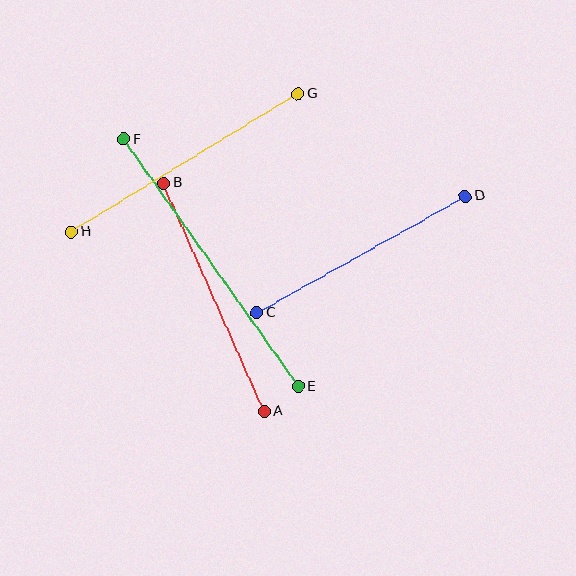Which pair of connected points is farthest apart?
Points E and F are farthest apart.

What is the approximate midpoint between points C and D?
The midpoint is at approximately (361, 254) pixels.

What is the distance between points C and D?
The distance is approximately 239 pixels.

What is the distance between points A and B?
The distance is approximately 249 pixels.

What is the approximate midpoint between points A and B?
The midpoint is at approximately (214, 297) pixels.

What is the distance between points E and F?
The distance is approximately 303 pixels.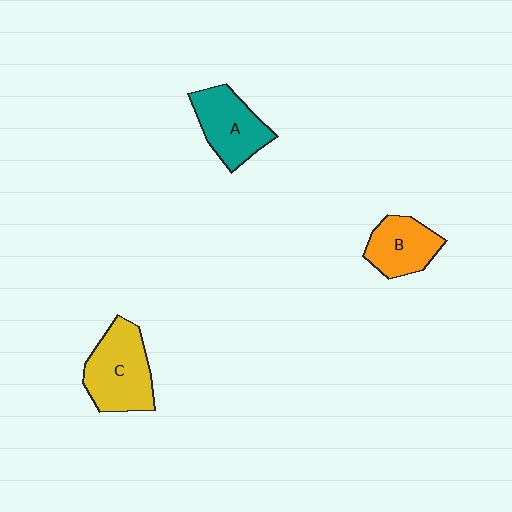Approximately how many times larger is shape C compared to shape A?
Approximately 1.2 times.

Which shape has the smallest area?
Shape B (orange).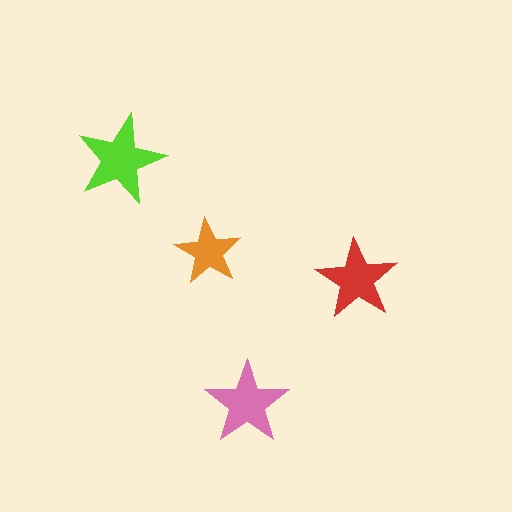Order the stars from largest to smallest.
the lime one, the pink one, the red one, the orange one.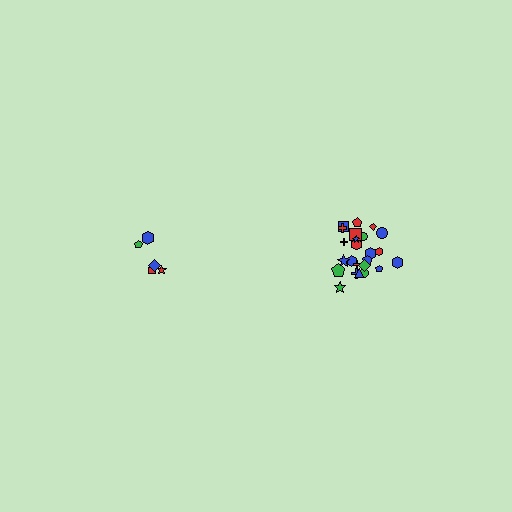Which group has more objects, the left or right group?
The right group.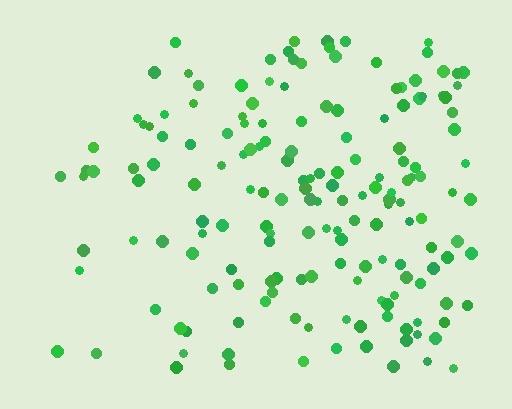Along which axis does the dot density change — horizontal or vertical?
Horizontal.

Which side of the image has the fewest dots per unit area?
The left.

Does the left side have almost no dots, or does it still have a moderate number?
Still a moderate number, just noticeably fewer than the right.